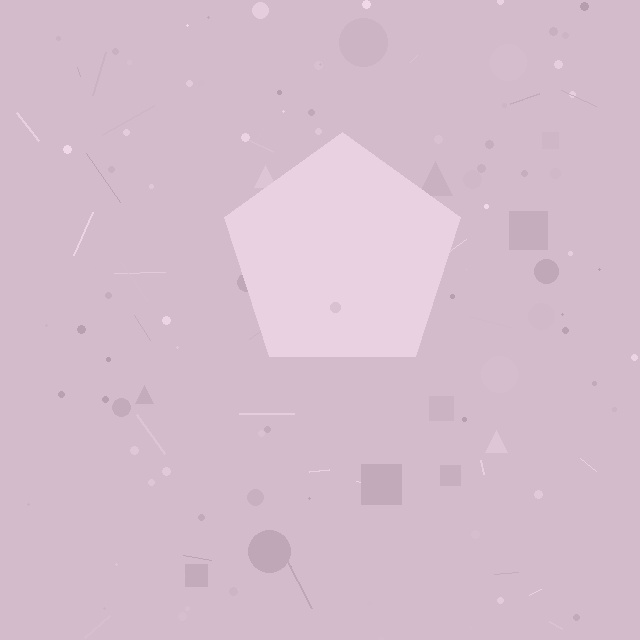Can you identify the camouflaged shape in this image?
The camouflaged shape is a pentagon.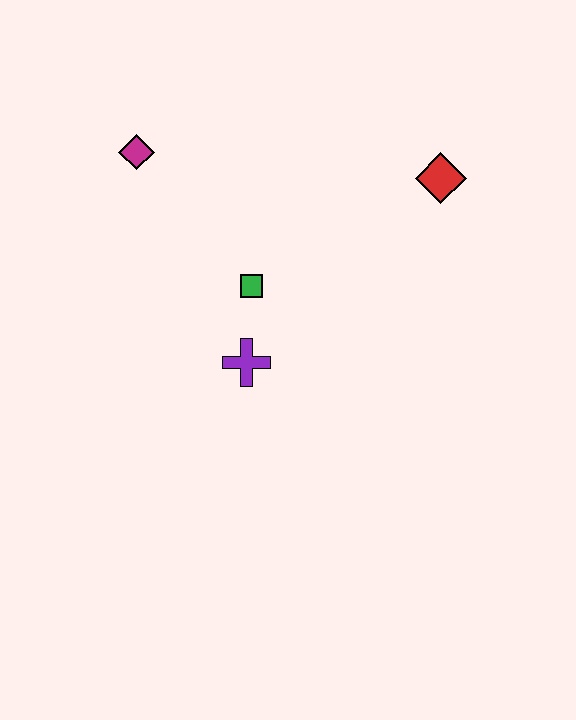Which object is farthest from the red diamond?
The magenta diamond is farthest from the red diamond.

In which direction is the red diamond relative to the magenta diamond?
The red diamond is to the right of the magenta diamond.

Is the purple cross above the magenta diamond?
No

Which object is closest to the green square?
The purple cross is closest to the green square.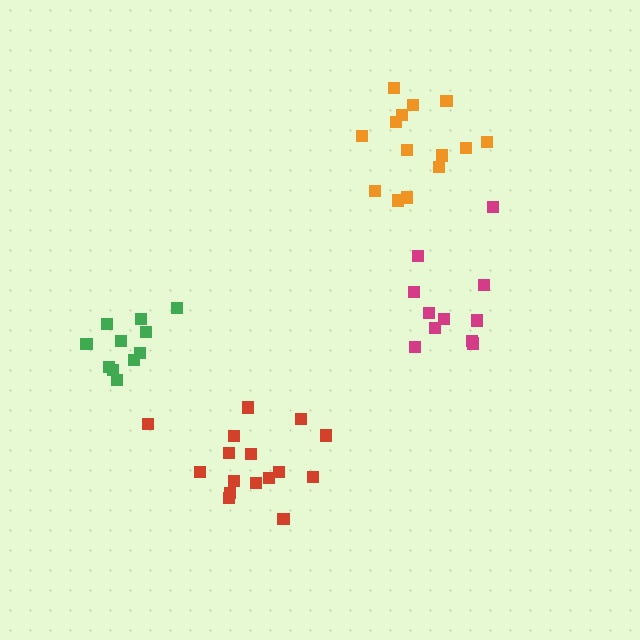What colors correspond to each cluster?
The clusters are colored: red, orange, green, magenta.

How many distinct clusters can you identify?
There are 4 distinct clusters.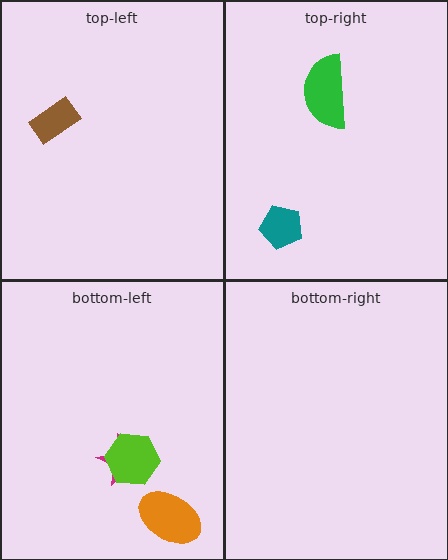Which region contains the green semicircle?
The top-right region.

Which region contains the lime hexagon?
The bottom-left region.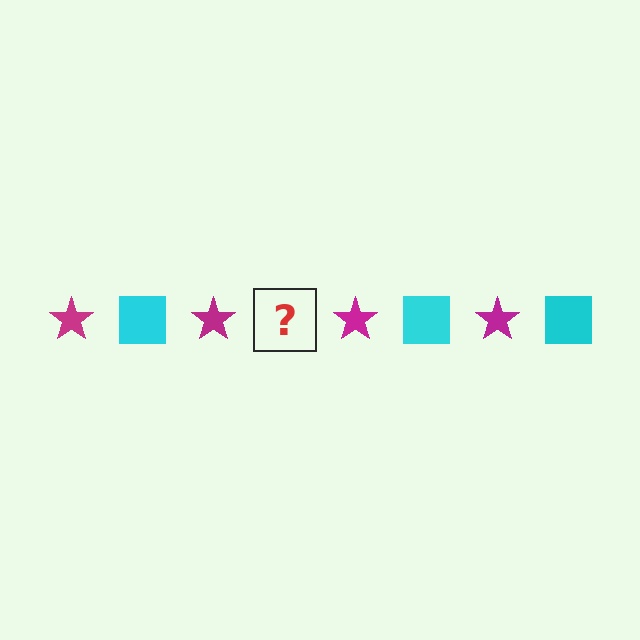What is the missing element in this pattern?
The missing element is a cyan square.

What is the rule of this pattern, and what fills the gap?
The rule is that the pattern alternates between magenta star and cyan square. The gap should be filled with a cyan square.